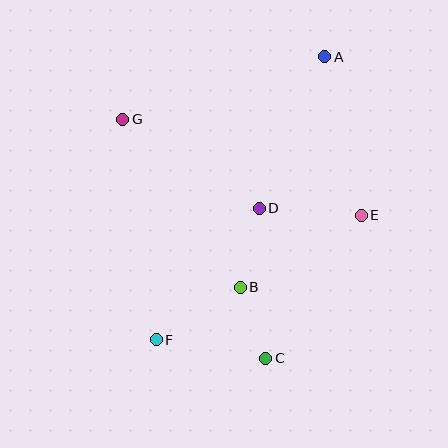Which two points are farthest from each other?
Points A and F are farthest from each other.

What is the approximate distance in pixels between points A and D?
The distance between A and D is approximately 165 pixels.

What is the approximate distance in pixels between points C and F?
The distance between C and F is approximately 111 pixels.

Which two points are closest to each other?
Points B and C are closest to each other.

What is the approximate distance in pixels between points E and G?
The distance between E and G is approximately 257 pixels.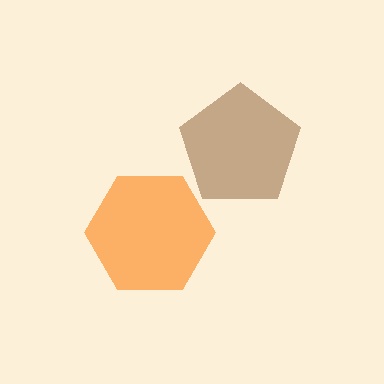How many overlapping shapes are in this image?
There are 2 overlapping shapes in the image.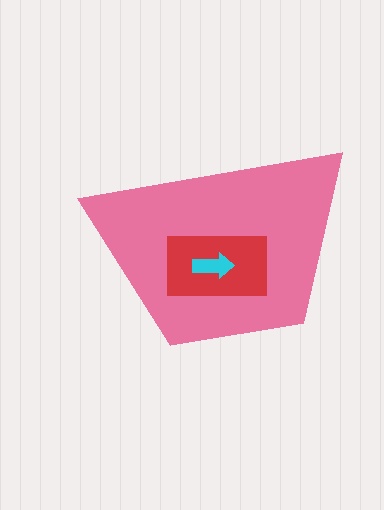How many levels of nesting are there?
3.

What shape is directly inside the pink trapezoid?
The red rectangle.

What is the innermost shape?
The cyan arrow.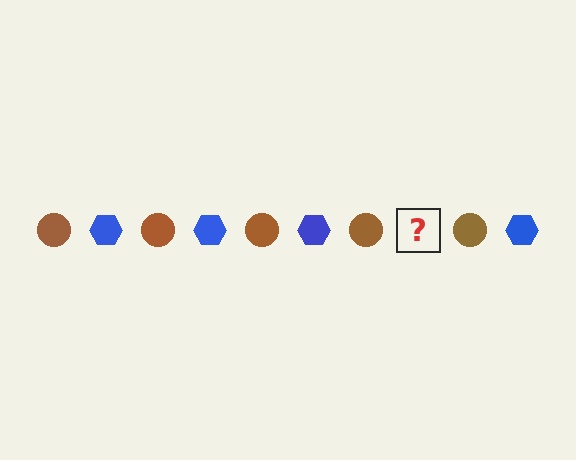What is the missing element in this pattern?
The missing element is a blue hexagon.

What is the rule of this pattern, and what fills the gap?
The rule is that the pattern alternates between brown circle and blue hexagon. The gap should be filled with a blue hexagon.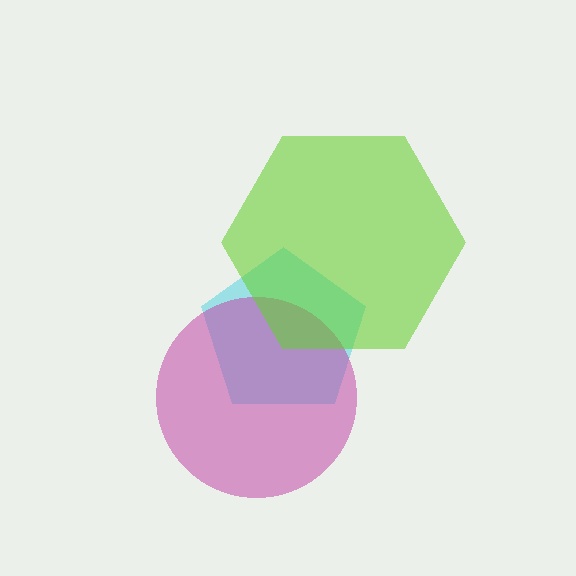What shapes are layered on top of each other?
The layered shapes are: a cyan pentagon, a magenta circle, a lime hexagon.